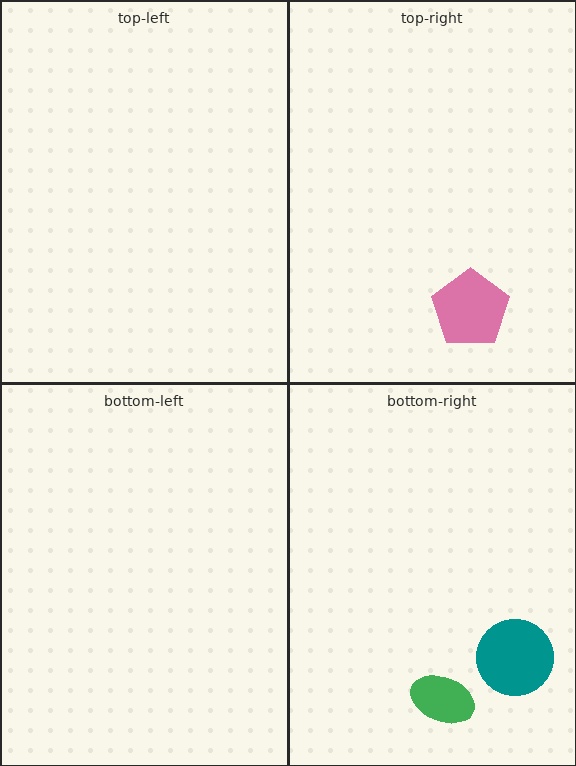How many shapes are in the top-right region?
1.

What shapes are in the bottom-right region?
The teal circle, the green ellipse.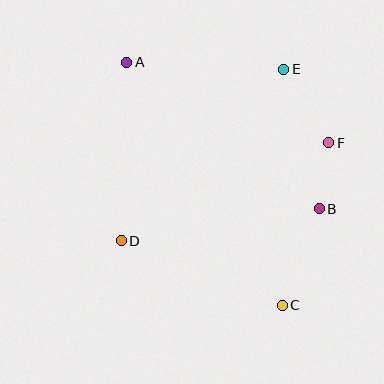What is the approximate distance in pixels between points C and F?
The distance between C and F is approximately 169 pixels.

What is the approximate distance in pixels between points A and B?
The distance between A and B is approximately 242 pixels.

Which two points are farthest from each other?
Points A and C are farthest from each other.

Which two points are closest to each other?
Points B and F are closest to each other.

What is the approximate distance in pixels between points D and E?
The distance between D and E is approximately 236 pixels.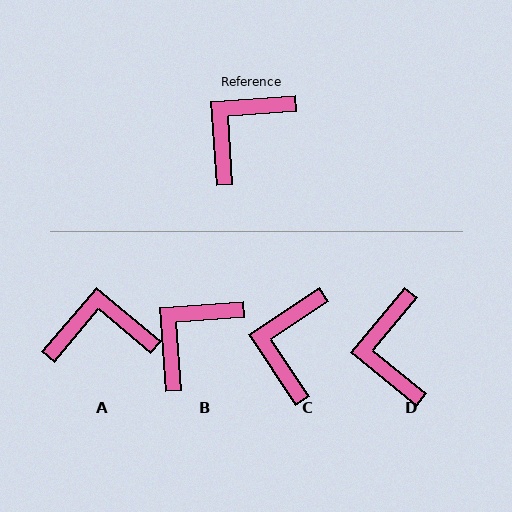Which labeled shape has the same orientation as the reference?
B.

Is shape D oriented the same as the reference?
No, it is off by about 46 degrees.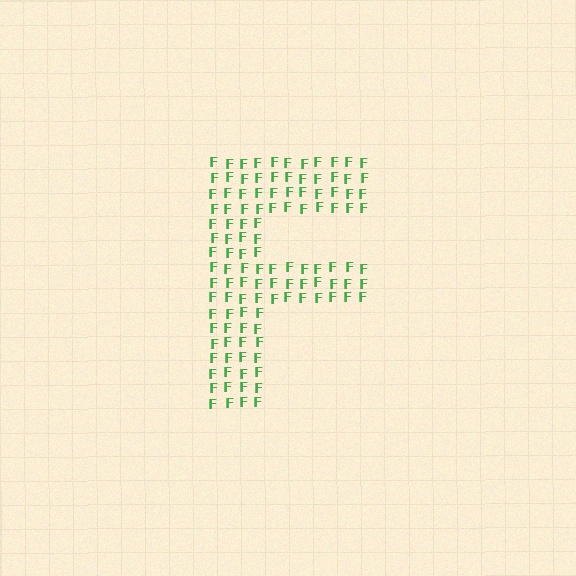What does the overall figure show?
The overall figure shows the letter F.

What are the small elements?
The small elements are letter F's.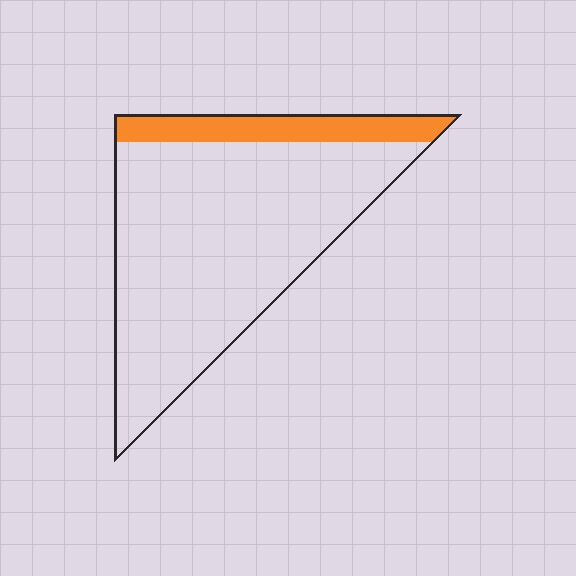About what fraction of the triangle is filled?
About one sixth (1/6).